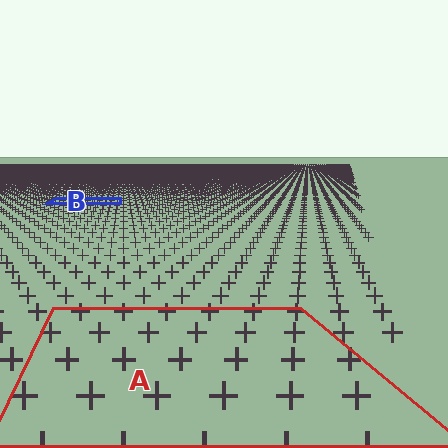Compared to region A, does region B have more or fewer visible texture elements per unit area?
Region B has more texture elements per unit area — they are packed more densely because it is farther away.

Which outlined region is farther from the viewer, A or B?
Region B is farther from the viewer — the texture elements inside it appear smaller and more densely packed.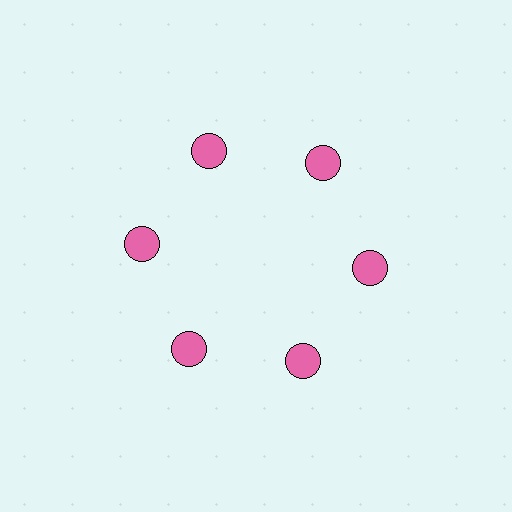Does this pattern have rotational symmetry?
Yes, this pattern has 6-fold rotational symmetry. It looks the same after rotating 60 degrees around the center.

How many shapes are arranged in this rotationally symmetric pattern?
There are 6 shapes, arranged in 6 groups of 1.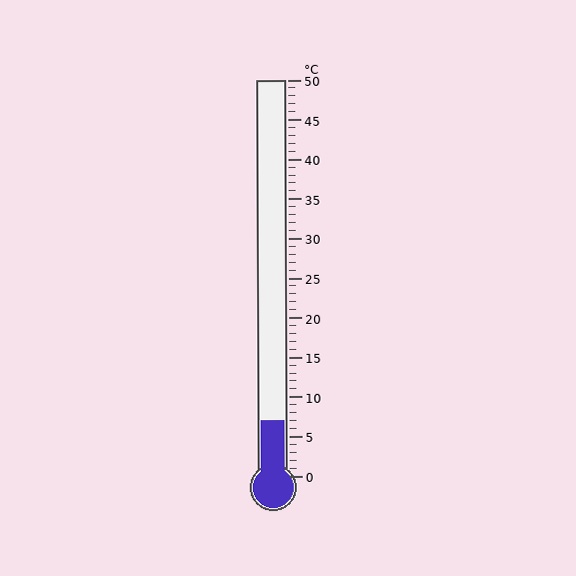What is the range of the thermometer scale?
The thermometer scale ranges from 0°C to 50°C.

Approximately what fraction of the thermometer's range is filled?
The thermometer is filled to approximately 15% of its range.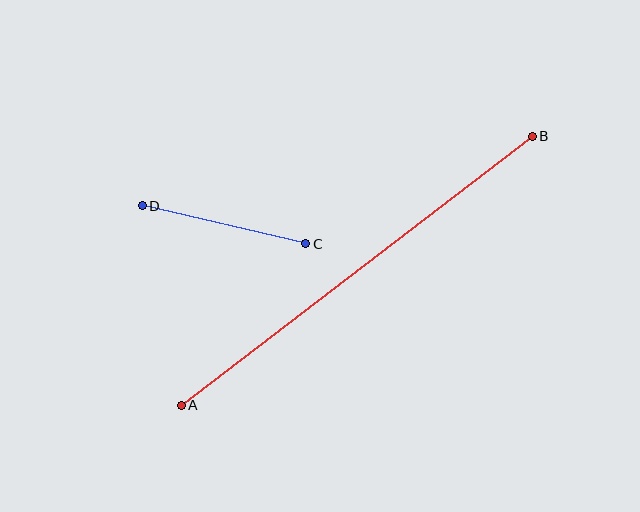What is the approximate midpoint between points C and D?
The midpoint is at approximately (224, 225) pixels.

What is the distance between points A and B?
The distance is approximately 442 pixels.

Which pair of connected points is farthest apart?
Points A and B are farthest apart.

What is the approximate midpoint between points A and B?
The midpoint is at approximately (357, 271) pixels.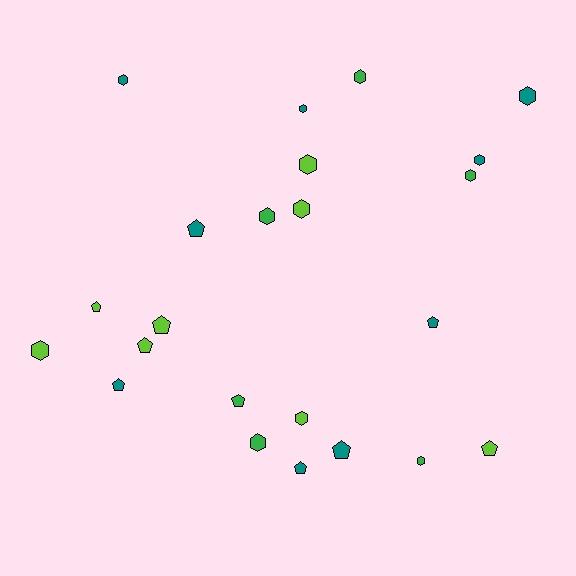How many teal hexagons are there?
There are 4 teal hexagons.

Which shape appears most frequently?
Hexagon, with 13 objects.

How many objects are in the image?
There are 23 objects.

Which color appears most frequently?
Teal, with 9 objects.